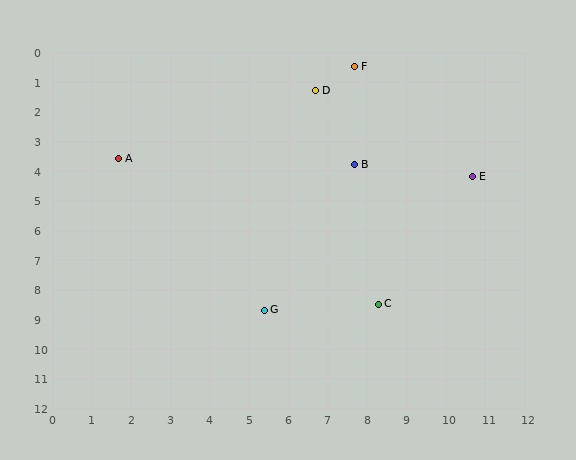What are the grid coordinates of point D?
Point D is at approximately (6.7, 1.3).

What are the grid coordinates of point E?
Point E is at approximately (10.7, 4.2).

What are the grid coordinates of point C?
Point C is at approximately (8.3, 8.5).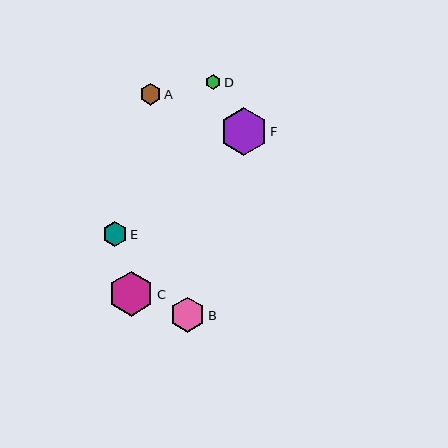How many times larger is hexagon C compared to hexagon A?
Hexagon C is approximately 2.1 times the size of hexagon A.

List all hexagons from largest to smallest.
From largest to smallest: F, C, B, E, A, D.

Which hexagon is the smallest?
Hexagon D is the smallest with a size of approximately 15 pixels.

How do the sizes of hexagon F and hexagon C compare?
Hexagon F and hexagon C are approximately the same size.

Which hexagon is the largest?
Hexagon F is the largest with a size of approximately 47 pixels.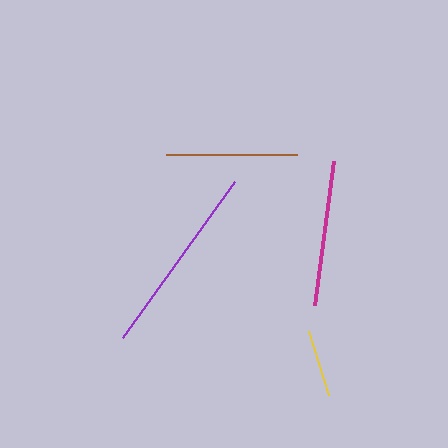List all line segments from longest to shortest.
From longest to shortest: purple, magenta, brown, yellow.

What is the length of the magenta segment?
The magenta segment is approximately 145 pixels long.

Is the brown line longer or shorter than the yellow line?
The brown line is longer than the yellow line.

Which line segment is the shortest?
The yellow line is the shortest at approximately 67 pixels.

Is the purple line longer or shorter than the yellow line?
The purple line is longer than the yellow line.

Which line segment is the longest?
The purple line is the longest at approximately 192 pixels.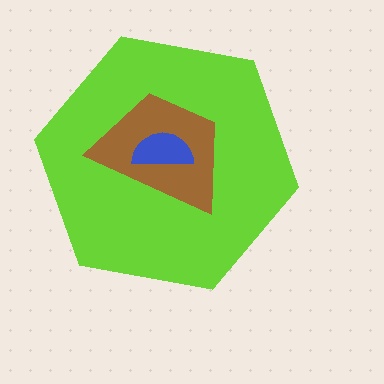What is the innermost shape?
The blue semicircle.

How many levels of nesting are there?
3.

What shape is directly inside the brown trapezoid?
The blue semicircle.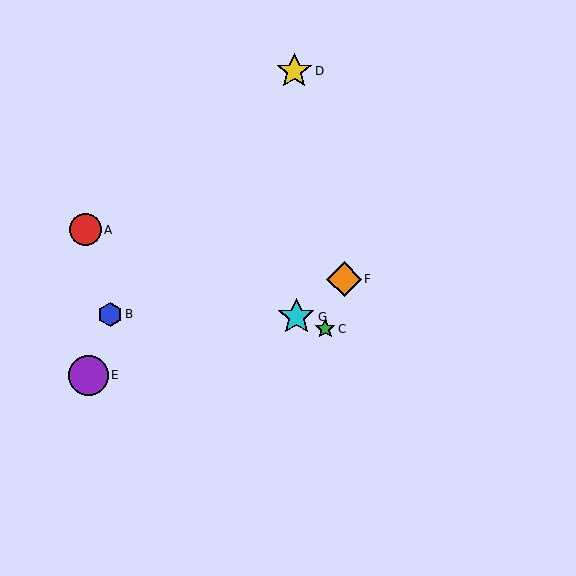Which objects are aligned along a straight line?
Objects A, C, G are aligned along a straight line.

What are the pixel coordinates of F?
Object F is at (344, 279).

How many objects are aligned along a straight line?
3 objects (A, C, G) are aligned along a straight line.